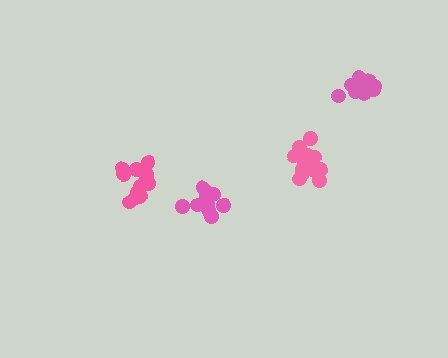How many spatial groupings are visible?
There are 4 spatial groupings.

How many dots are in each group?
Group 1: 12 dots, Group 2: 13 dots, Group 3: 12 dots, Group 4: 14 dots (51 total).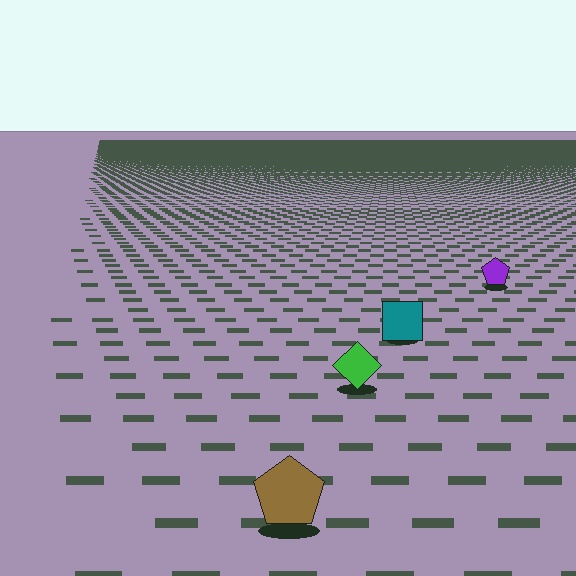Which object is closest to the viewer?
The brown pentagon is closest. The texture marks near it are larger and more spread out.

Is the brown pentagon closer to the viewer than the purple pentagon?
Yes. The brown pentagon is closer — you can tell from the texture gradient: the ground texture is coarser near it.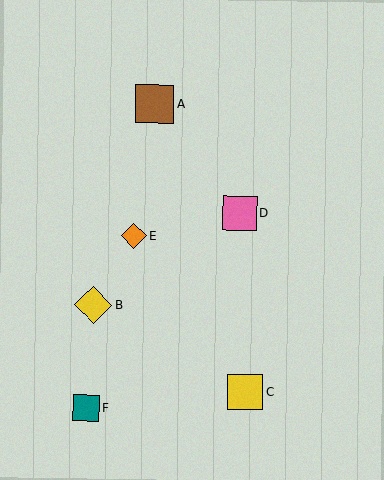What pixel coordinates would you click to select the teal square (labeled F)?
Click at (86, 408) to select the teal square F.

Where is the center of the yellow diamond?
The center of the yellow diamond is at (93, 305).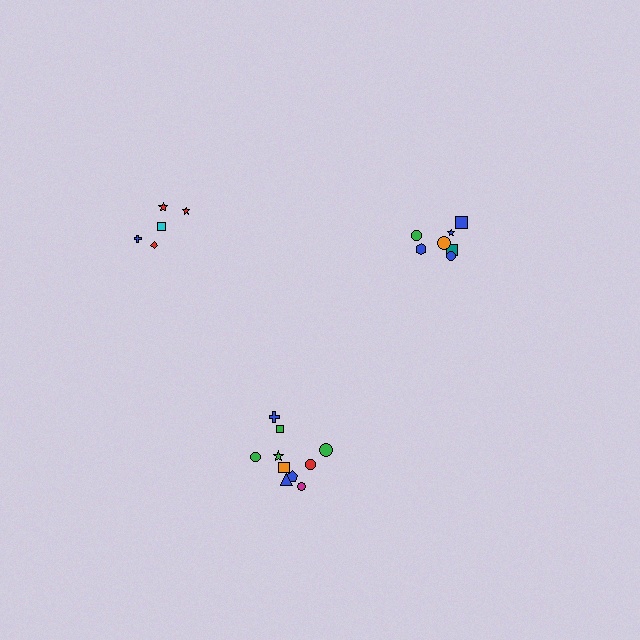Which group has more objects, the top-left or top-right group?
The top-right group.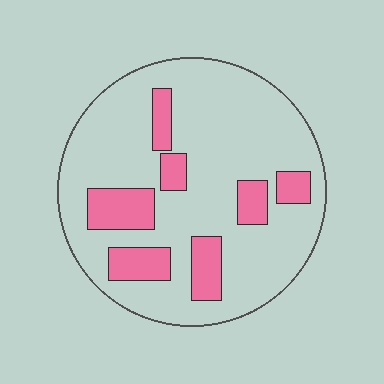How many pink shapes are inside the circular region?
7.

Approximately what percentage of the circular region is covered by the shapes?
Approximately 20%.